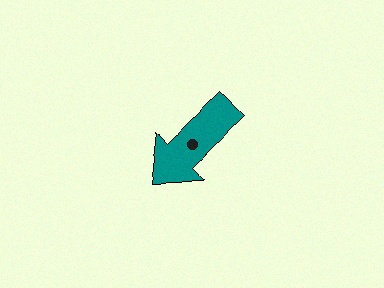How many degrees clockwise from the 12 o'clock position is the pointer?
Approximately 227 degrees.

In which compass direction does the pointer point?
Southwest.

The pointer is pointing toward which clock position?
Roughly 8 o'clock.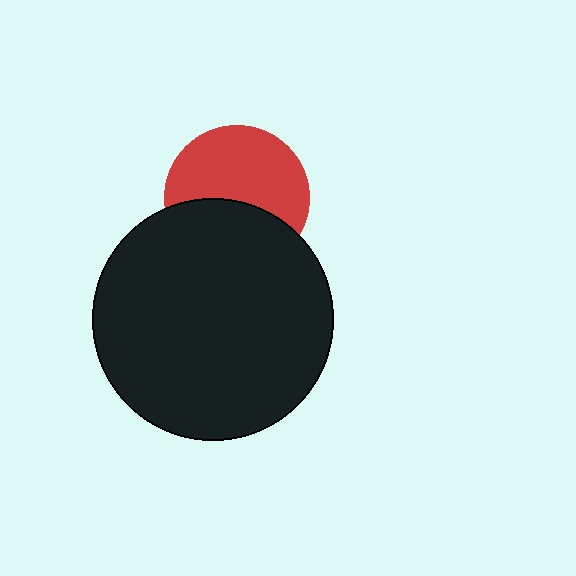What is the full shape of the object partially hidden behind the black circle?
The partially hidden object is a red circle.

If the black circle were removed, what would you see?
You would see the complete red circle.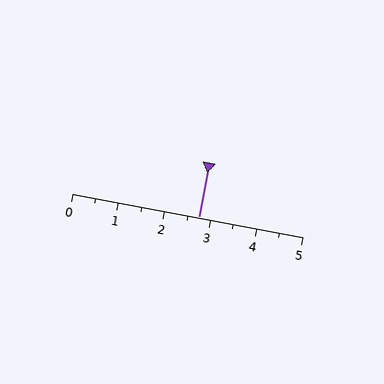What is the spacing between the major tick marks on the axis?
The major ticks are spaced 1 apart.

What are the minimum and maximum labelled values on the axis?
The axis runs from 0 to 5.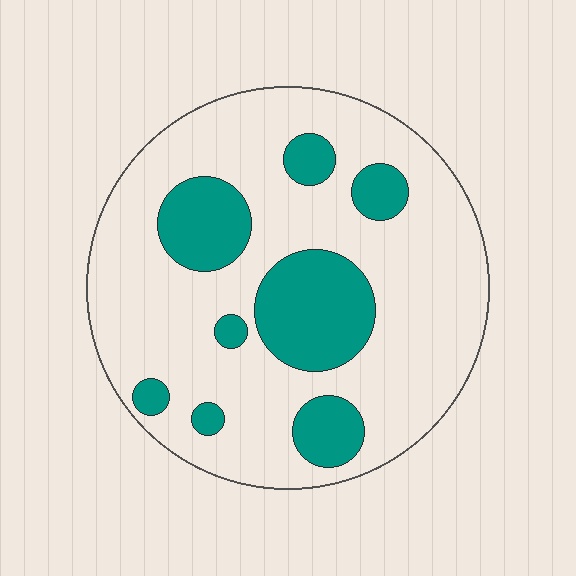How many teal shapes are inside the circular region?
8.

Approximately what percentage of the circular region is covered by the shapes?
Approximately 25%.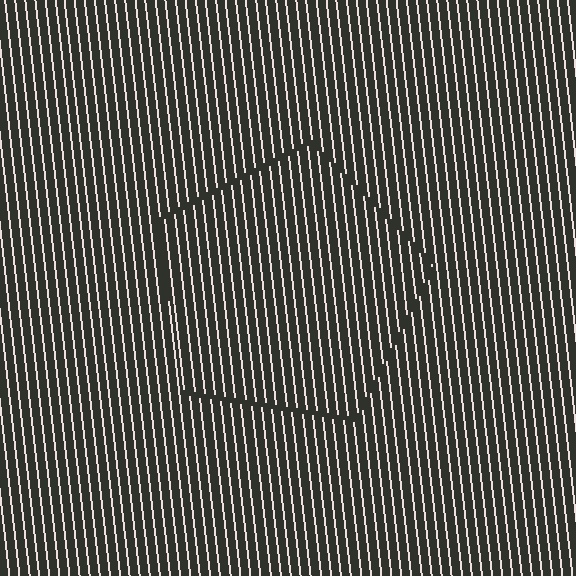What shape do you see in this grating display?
An illusory pentagon. The interior of the shape contains the same grating, shifted by half a period — the contour is defined by the phase discontinuity where line-ends from the inner and outer gratings abut.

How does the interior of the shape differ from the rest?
The interior of the shape contains the same grating, shifted by half a period — the contour is defined by the phase discontinuity where line-ends from the inner and outer gratings abut.